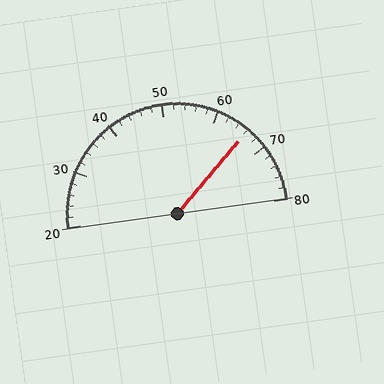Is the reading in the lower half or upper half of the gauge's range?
The reading is in the upper half of the range (20 to 80).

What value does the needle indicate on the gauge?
The needle indicates approximately 66.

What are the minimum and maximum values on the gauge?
The gauge ranges from 20 to 80.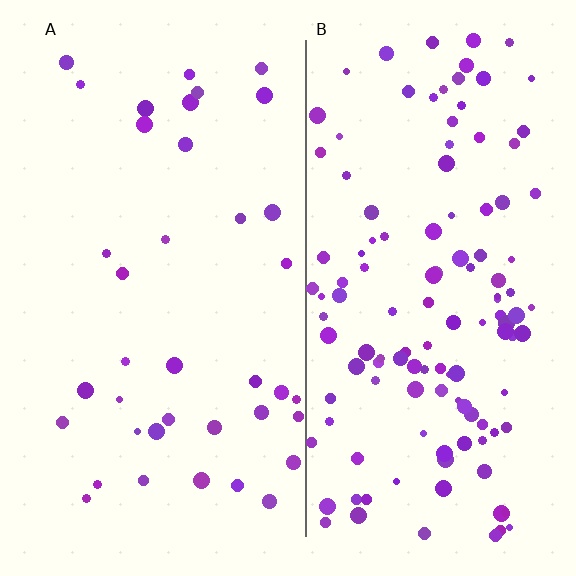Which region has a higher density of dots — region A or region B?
B (the right).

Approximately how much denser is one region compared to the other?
Approximately 3.3× — region B over region A.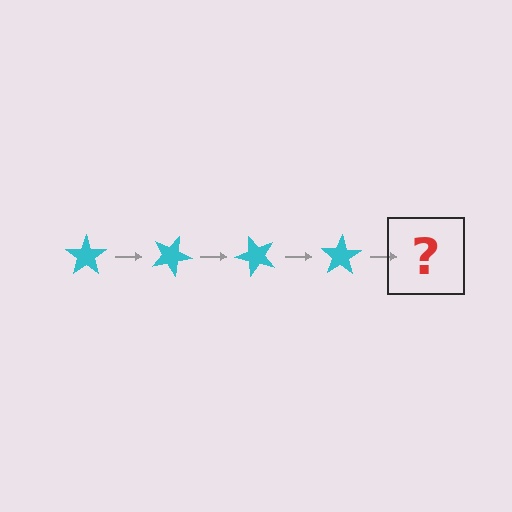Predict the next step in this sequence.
The next step is a cyan star rotated 100 degrees.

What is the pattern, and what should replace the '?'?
The pattern is that the star rotates 25 degrees each step. The '?' should be a cyan star rotated 100 degrees.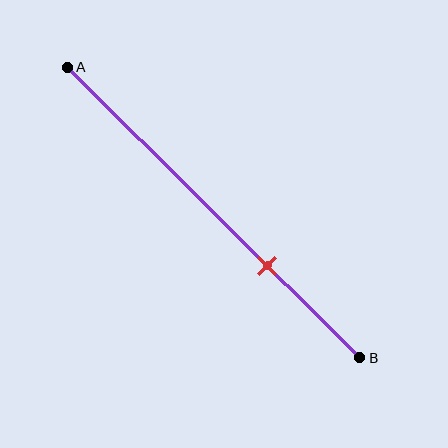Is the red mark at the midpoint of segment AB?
No, the mark is at about 70% from A, not at the 50% midpoint.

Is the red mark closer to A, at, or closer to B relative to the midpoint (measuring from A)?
The red mark is closer to point B than the midpoint of segment AB.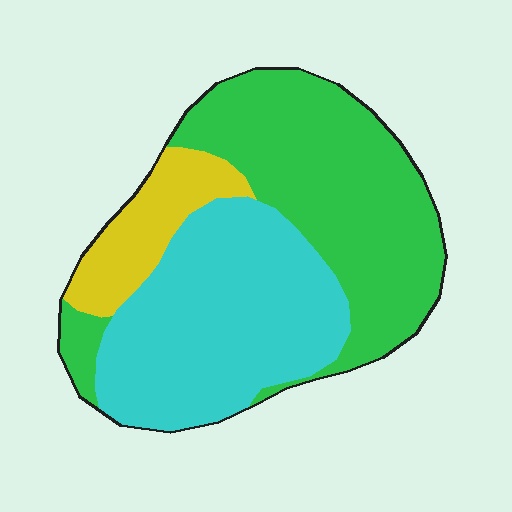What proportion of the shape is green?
Green covers roughly 45% of the shape.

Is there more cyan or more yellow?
Cyan.